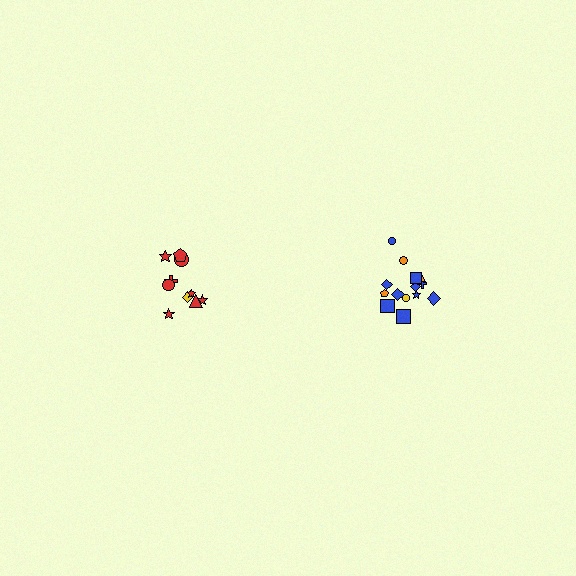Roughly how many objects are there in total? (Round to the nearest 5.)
Roughly 25 objects in total.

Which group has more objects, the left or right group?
The right group.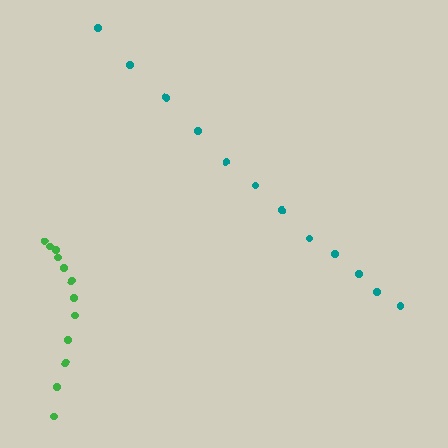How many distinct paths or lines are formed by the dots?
There are 2 distinct paths.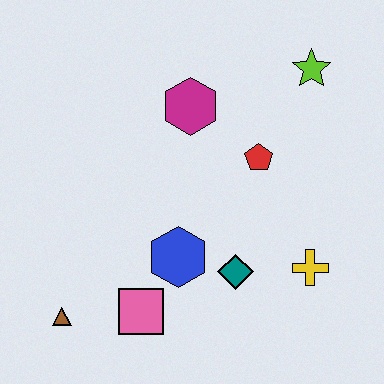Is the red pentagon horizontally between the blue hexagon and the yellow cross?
Yes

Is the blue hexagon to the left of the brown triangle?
No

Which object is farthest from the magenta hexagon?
The brown triangle is farthest from the magenta hexagon.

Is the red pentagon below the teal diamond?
No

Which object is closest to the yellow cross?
The teal diamond is closest to the yellow cross.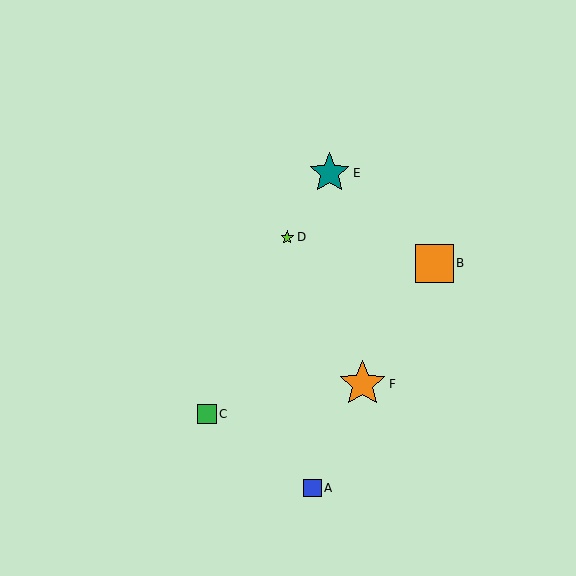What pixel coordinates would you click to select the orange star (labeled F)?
Click at (362, 384) to select the orange star F.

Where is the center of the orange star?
The center of the orange star is at (362, 384).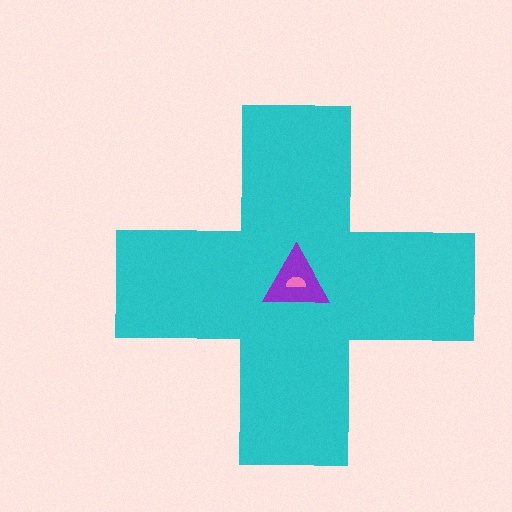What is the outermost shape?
The cyan cross.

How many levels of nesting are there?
3.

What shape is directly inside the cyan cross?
The purple triangle.